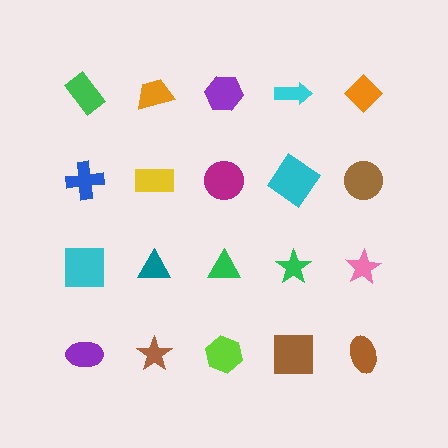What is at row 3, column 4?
A green star.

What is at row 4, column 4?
A brown square.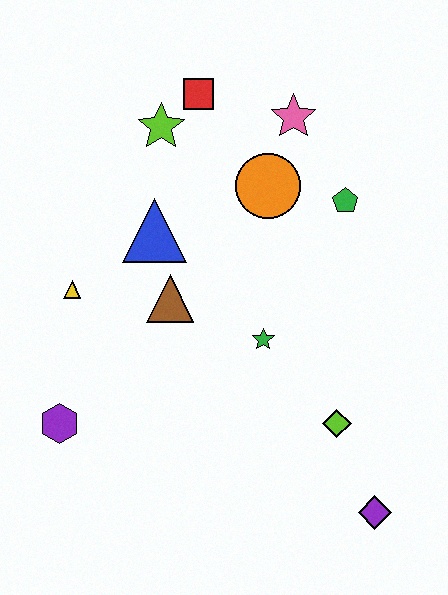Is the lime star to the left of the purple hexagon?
No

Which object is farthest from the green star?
The red square is farthest from the green star.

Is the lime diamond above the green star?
No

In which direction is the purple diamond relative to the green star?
The purple diamond is below the green star.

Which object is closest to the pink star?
The orange circle is closest to the pink star.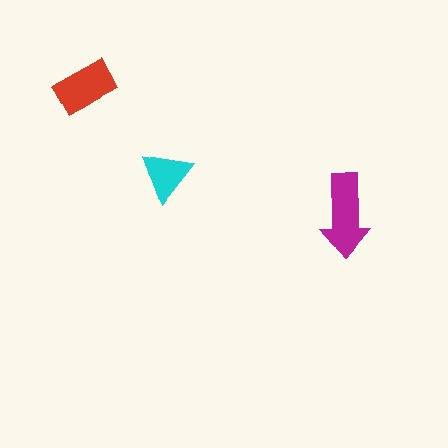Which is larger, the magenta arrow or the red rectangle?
The magenta arrow.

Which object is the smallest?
The cyan triangle.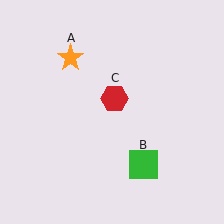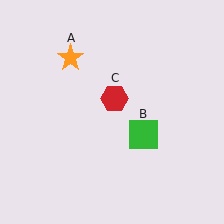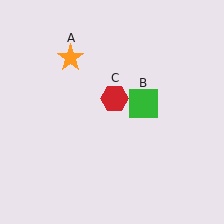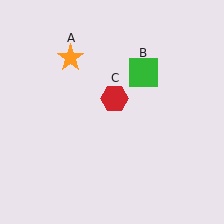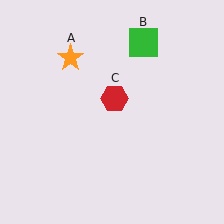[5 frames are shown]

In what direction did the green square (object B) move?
The green square (object B) moved up.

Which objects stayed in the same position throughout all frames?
Orange star (object A) and red hexagon (object C) remained stationary.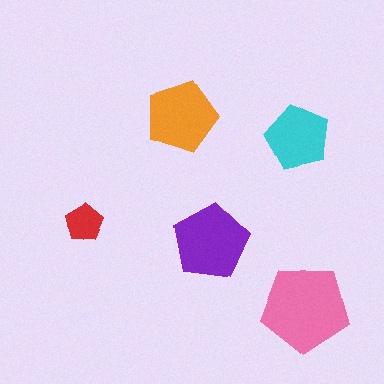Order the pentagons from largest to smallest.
the pink one, the purple one, the orange one, the cyan one, the red one.